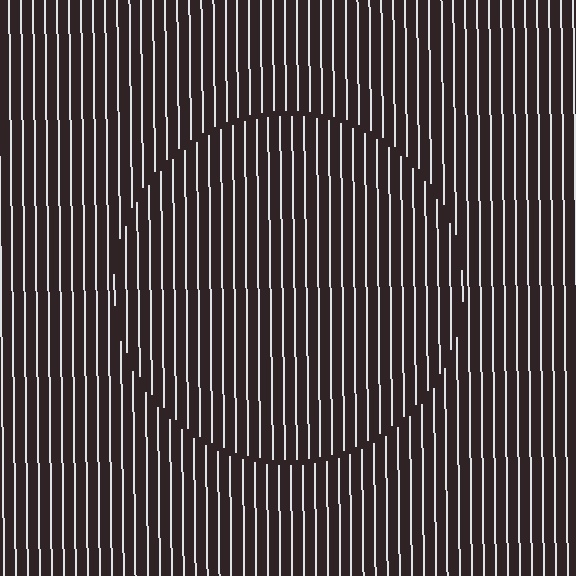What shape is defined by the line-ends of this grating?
An illusory circle. The interior of the shape contains the same grating, shifted by half a period — the contour is defined by the phase discontinuity where line-ends from the inner and outer gratings abut.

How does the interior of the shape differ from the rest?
The interior of the shape contains the same grating, shifted by half a period — the contour is defined by the phase discontinuity where line-ends from the inner and outer gratings abut.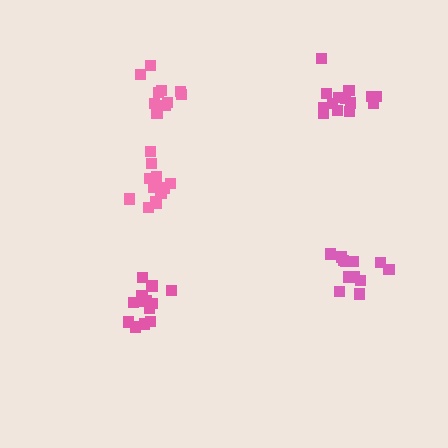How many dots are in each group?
Group 1: 12 dots, Group 2: 13 dots, Group 3: 14 dots, Group 4: 10 dots, Group 5: 12 dots (61 total).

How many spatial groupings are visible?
There are 5 spatial groupings.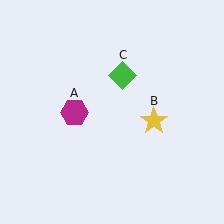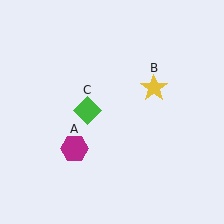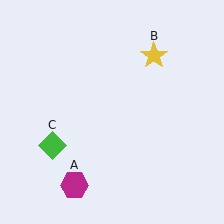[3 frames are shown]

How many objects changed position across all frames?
3 objects changed position: magenta hexagon (object A), yellow star (object B), green diamond (object C).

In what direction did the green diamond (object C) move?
The green diamond (object C) moved down and to the left.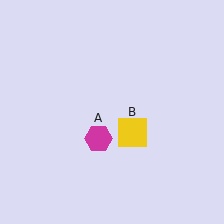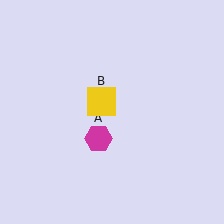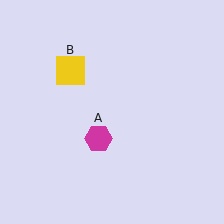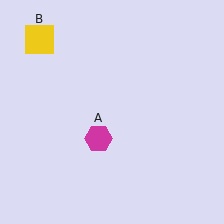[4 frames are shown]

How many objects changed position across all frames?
1 object changed position: yellow square (object B).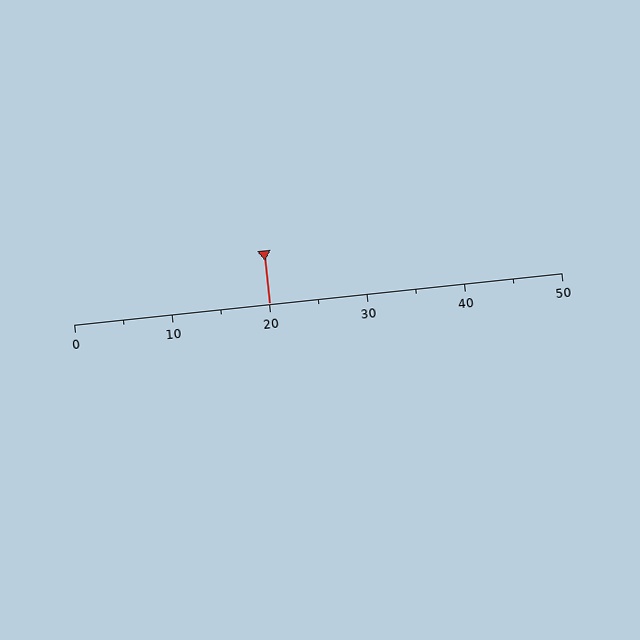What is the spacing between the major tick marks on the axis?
The major ticks are spaced 10 apart.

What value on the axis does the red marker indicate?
The marker indicates approximately 20.